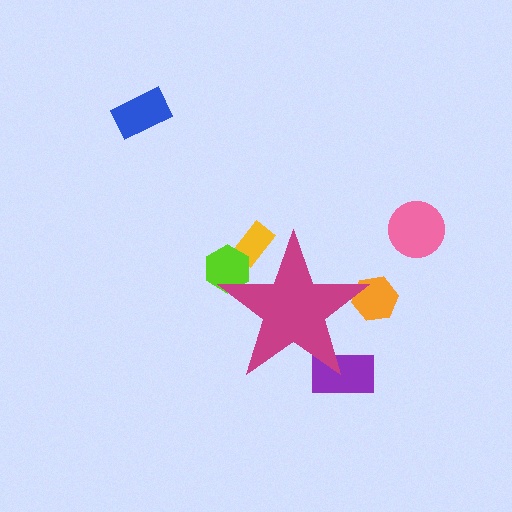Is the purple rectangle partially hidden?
Yes, the purple rectangle is partially hidden behind the magenta star.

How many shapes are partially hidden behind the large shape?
4 shapes are partially hidden.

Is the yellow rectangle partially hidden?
Yes, the yellow rectangle is partially hidden behind the magenta star.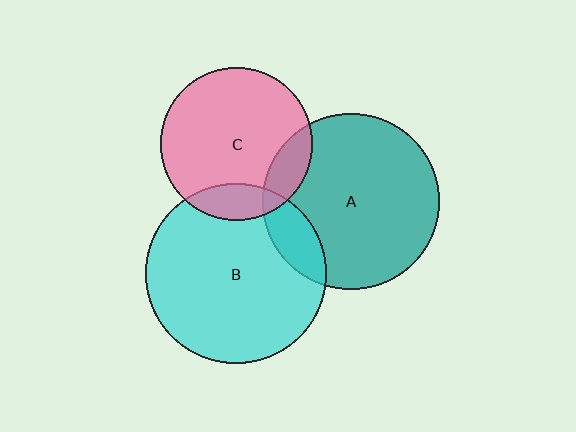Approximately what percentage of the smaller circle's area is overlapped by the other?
Approximately 15%.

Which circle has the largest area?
Circle B (cyan).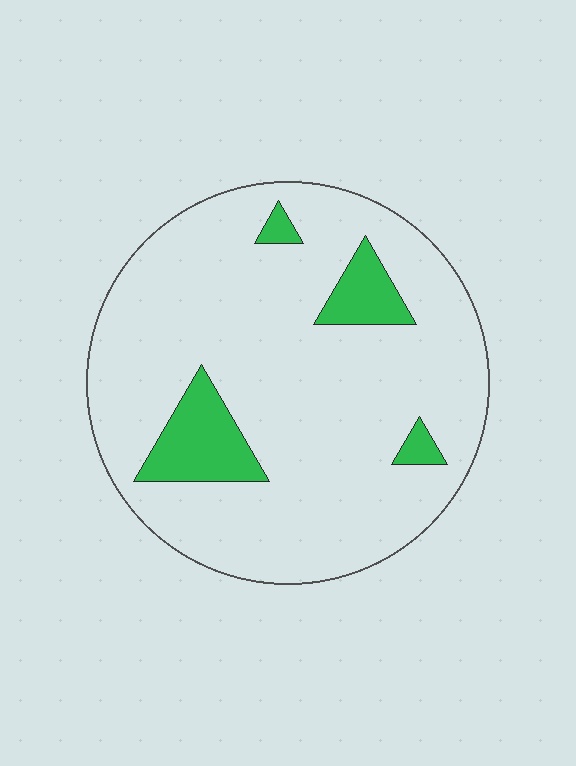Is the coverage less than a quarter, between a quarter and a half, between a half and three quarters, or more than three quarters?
Less than a quarter.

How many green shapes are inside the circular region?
4.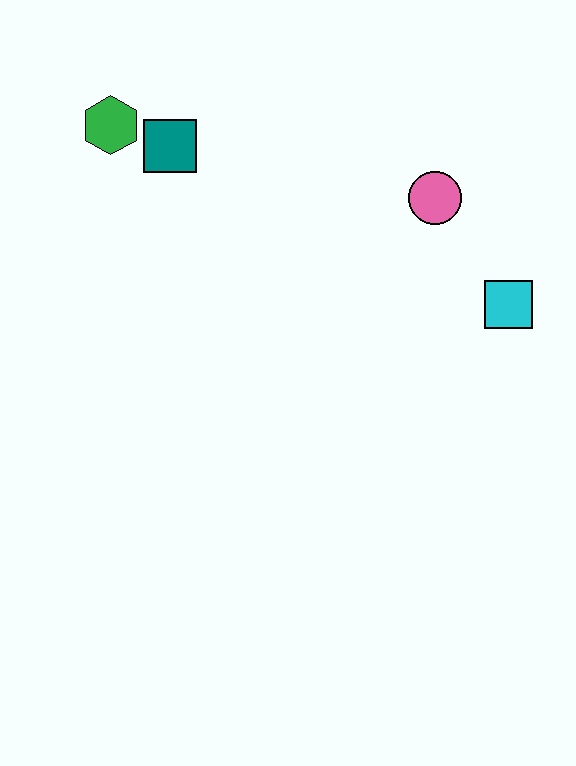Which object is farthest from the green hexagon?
The cyan square is farthest from the green hexagon.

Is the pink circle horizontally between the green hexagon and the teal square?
No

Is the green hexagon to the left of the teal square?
Yes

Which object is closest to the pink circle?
The cyan square is closest to the pink circle.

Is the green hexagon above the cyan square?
Yes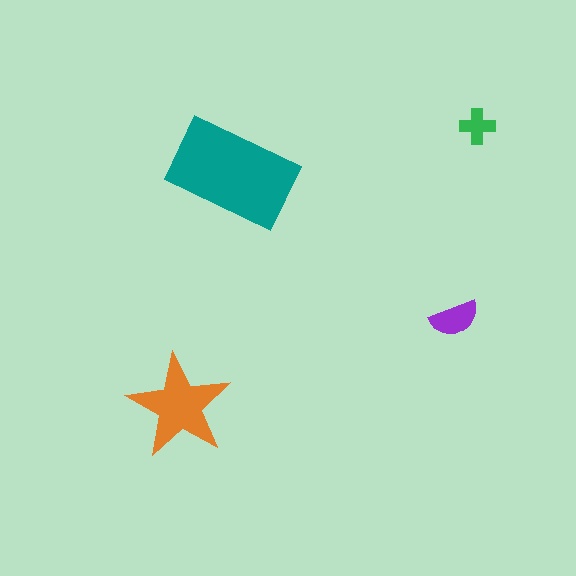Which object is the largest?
The teal rectangle.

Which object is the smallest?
The green cross.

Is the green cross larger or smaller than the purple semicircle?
Smaller.